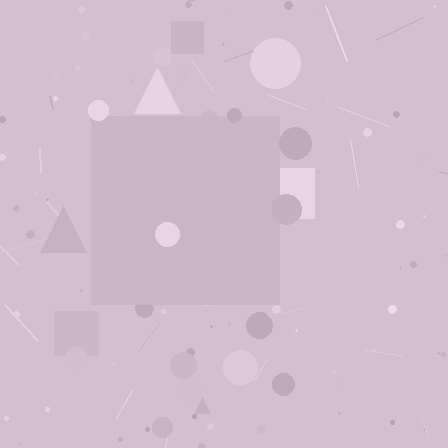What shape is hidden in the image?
A square is hidden in the image.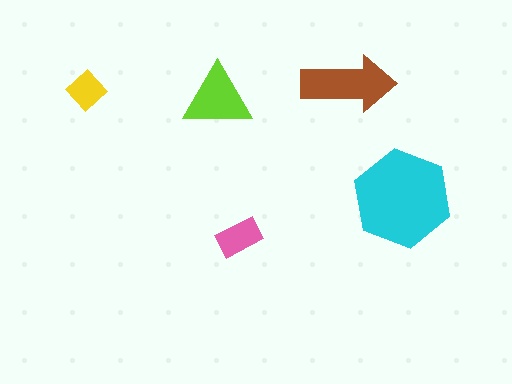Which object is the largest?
The cyan hexagon.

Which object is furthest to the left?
The yellow diamond is leftmost.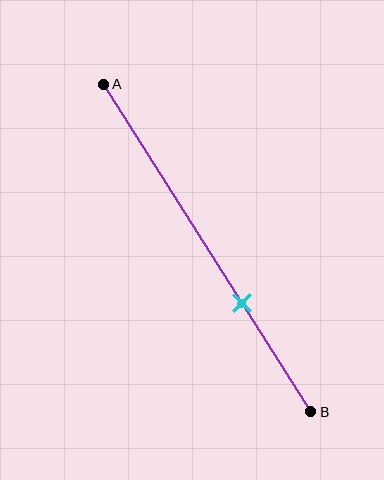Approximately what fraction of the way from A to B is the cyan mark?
The cyan mark is approximately 65% of the way from A to B.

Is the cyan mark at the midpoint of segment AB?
No, the mark is at about 65% from A, not at the 50% midpoint.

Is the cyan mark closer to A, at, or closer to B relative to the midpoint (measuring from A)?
The cyan mark is closer to point B than the midpoint of segment AB.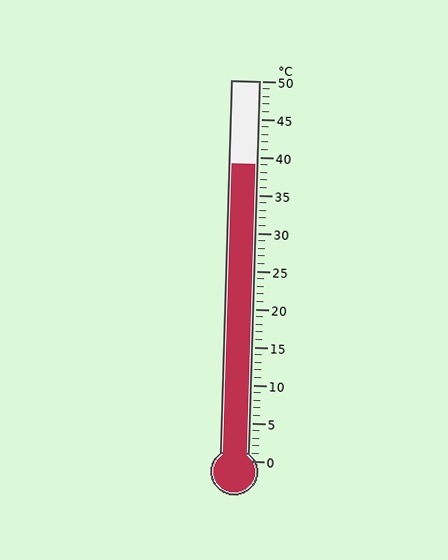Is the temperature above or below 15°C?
The temperature is above 15°C.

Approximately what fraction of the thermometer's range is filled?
The thermometer is filled to approximately 80% of its range.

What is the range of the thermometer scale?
The thermometer scale ranges from 0°C to 50°C.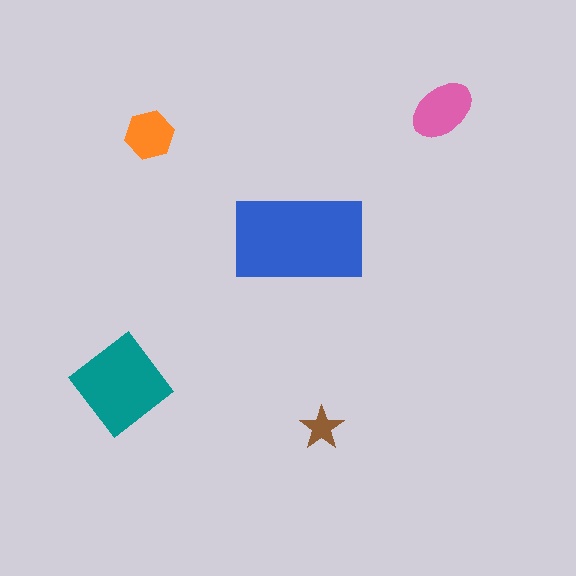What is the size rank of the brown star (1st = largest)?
5th.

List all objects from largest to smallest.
The blue rectangle, the teal diamond, the pink ellipse, the orange hexagon, the brown star.